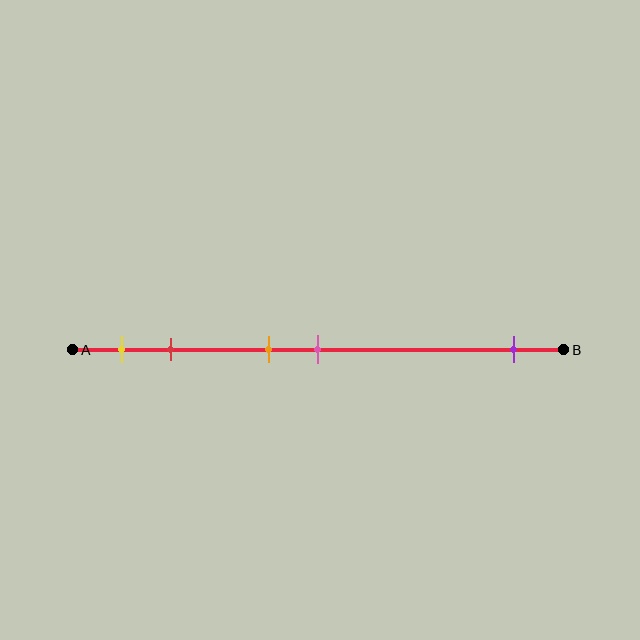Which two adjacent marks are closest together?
The orange and pink marks are the closest adjacent pair.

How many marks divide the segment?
There are 5 marks dividing the segment.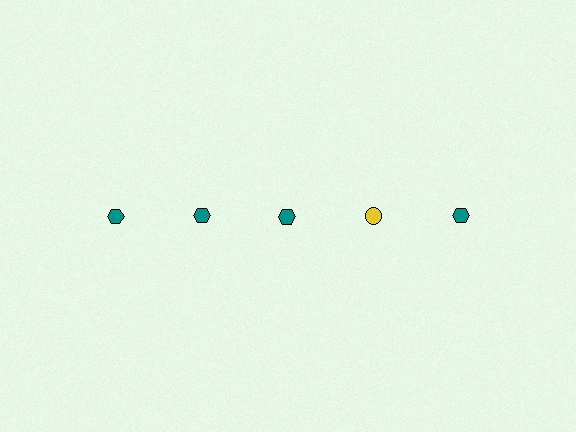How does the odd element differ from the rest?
It differs in both color (yellow instead of teal) and shape (circle instead of hexagon).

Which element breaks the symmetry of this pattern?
The yellow circle in the top row, second from right column breaks the symmetry. All other shapes are teal hexagons.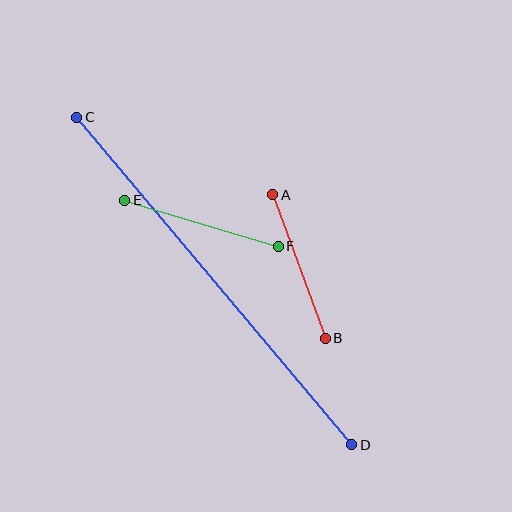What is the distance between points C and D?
The distance is approximately 427 pixels.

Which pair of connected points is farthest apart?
Points C and D are farthest apart.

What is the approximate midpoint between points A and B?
The midpoint is at approximately (299, 266) pixels.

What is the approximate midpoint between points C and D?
The midpoint is at approximately (214, 281) pixels.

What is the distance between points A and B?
The distance is approximately 153 pixels.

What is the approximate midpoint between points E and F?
The midpoint is at approximately (202, 223) pixels.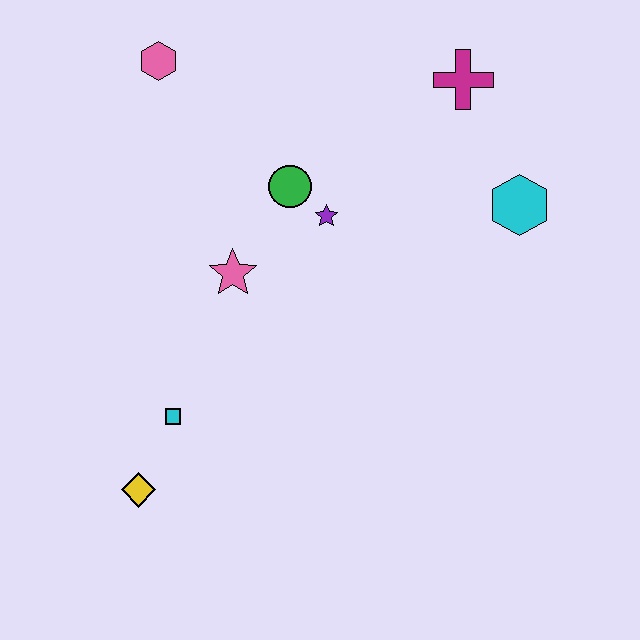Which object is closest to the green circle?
The purple star is closest to the green circle.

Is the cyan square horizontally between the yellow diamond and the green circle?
Yes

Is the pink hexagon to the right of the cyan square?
No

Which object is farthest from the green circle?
The yellow diamond is farthest from the green circle.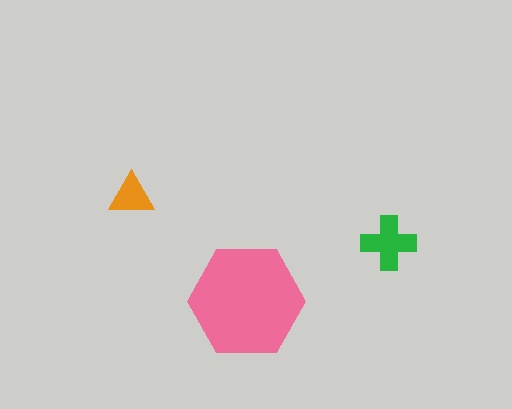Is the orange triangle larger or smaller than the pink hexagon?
Smaller.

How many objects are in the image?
There are 3 objects in the image.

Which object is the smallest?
The orange triangle.